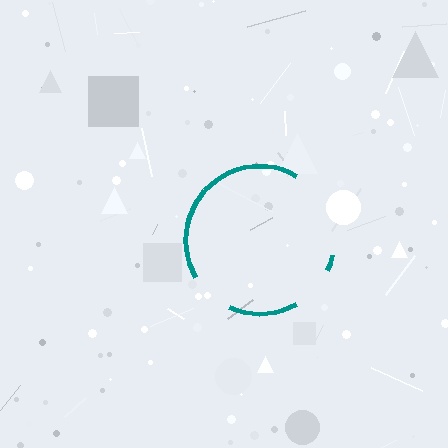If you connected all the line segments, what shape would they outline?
They would outline a circle.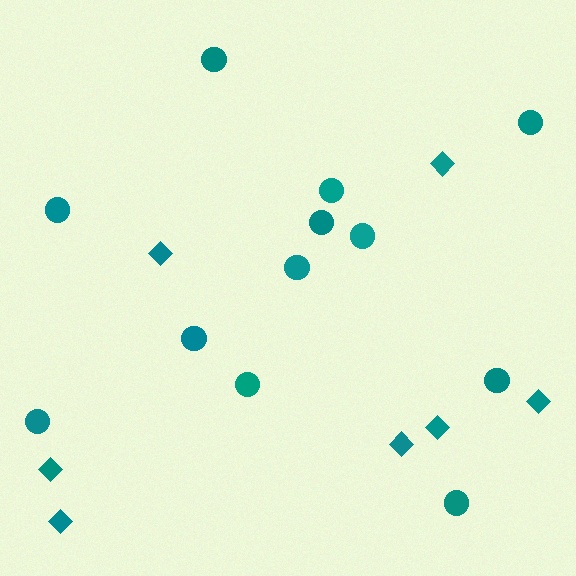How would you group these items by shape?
There are 2 groups: one group of circles (12) and one group of diamonds (7).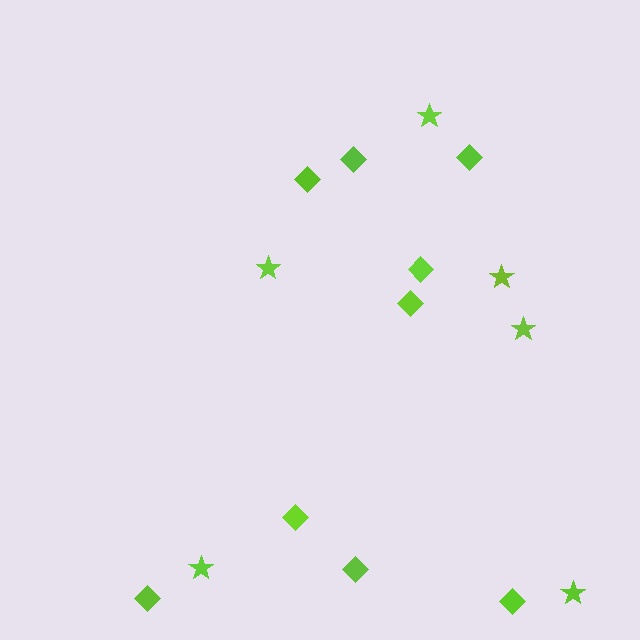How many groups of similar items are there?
There are 2 groups: one group of stars (6) and one group of diamonds (9).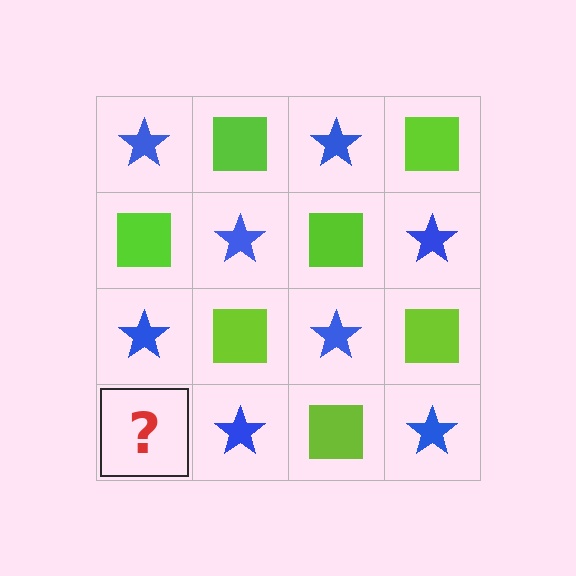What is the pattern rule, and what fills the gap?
The rule is that it alternates blue star and lime square in a checkerboard pattern. The gap should be filled with a lime square.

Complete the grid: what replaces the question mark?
The question mark should be replaced with a lime square.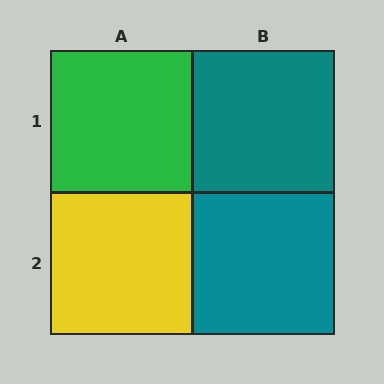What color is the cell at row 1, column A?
Green.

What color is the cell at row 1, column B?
Teal.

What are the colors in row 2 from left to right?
Yellow, teal.